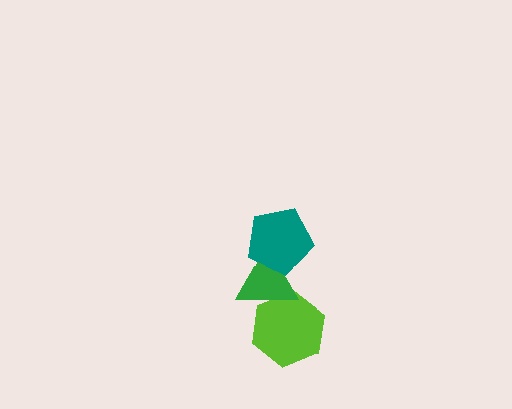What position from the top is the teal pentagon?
The teal pentagon is 1st from the top.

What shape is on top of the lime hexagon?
The green triangle is on top of the lime hexagon.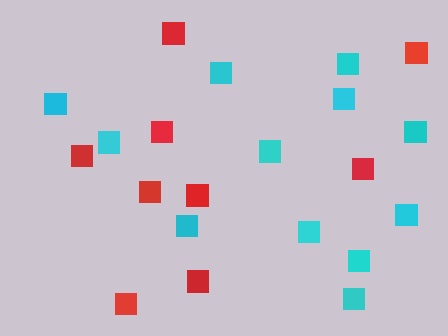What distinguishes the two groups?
There are 2 groups: one group of cyan squares (12) and one group of red squares (9).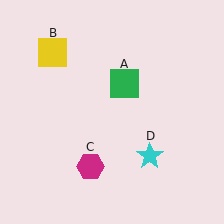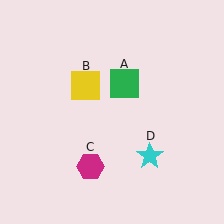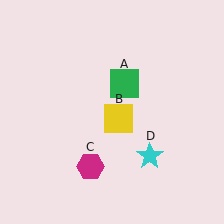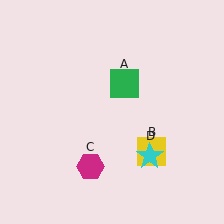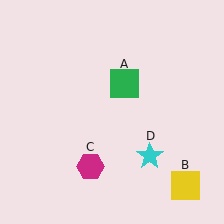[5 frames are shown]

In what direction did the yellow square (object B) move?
The yellow square (object B) moved down and to the right.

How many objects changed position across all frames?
1 object changed position: yellow square (object B).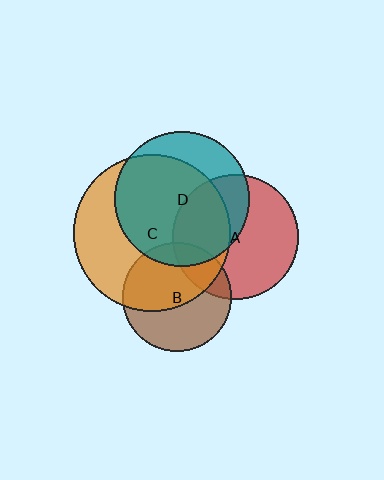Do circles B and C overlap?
Yes.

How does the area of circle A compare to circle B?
Approximately 1.3 times.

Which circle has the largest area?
Circle C (orange).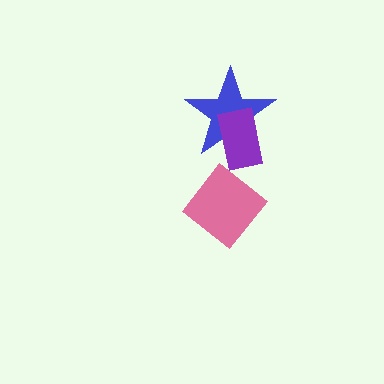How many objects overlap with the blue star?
1 object overlaps with the blue star.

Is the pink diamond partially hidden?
No, no other shape covers it.